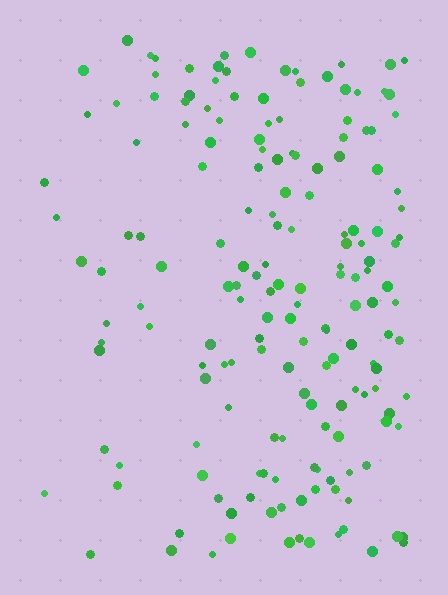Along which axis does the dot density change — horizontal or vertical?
Horizontal.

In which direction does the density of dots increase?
From left to right, with the right side densest.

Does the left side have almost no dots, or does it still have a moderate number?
Still a moderate number, just noticeably fewer than the right.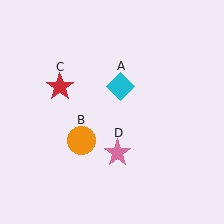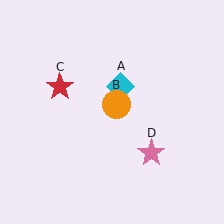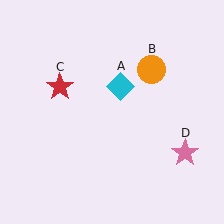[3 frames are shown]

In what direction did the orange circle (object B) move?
The orange circle (object B) moved up and to the right.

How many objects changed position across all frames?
2 objects changed position: orange circle (object B), pink star (object D).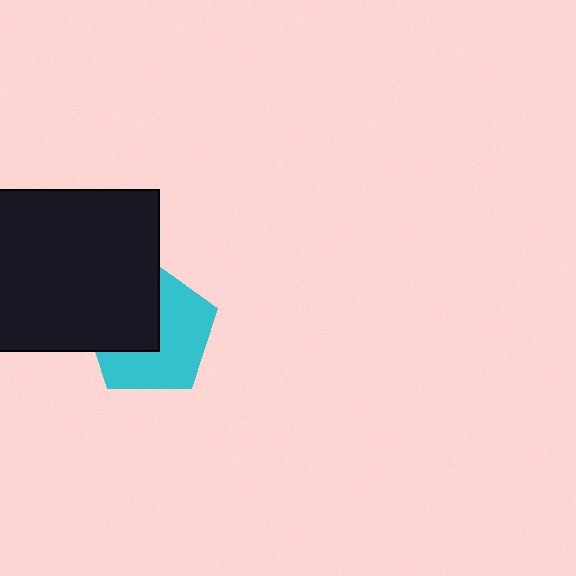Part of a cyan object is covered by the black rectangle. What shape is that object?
It is a pentagon.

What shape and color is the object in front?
The object in front is a black rectangle.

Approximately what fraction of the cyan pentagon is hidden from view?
Roughly 42% of the cyan pentagon is hidden behind the black rectangle.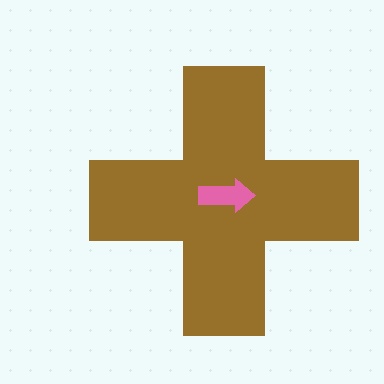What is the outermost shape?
The brown cross.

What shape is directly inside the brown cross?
The pink arrow.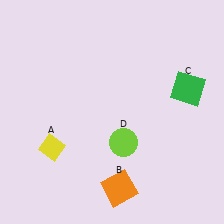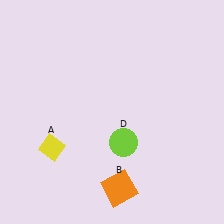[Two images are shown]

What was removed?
The green square (C) was removed in Image 2.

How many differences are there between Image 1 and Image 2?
There is 1 difference between the two images.